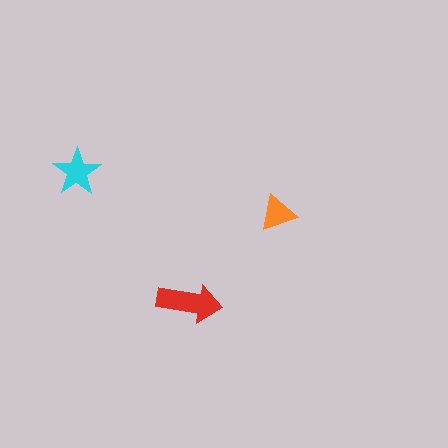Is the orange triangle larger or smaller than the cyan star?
Smaller.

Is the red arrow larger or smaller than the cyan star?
Larger.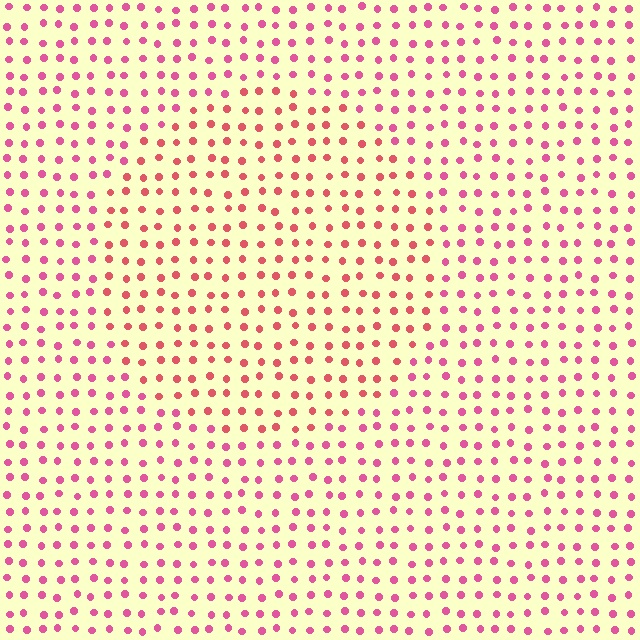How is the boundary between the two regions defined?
The boundary is defined purely by a slight shift in hue (about 24 degrees). Spacing, size, and orientation are identical on both sides.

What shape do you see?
I see a circle.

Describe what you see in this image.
The image is filled with small pink elements in a uniform arrangement. A circle-shaped region is visible where the elements are tinted to a slightly different hue, forming a subtle color boundary.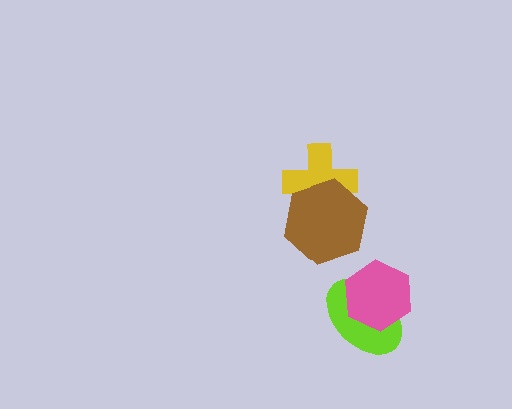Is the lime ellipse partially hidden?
Yes, it is partially covered by another shape.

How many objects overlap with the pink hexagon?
1 object overlaps with the pink hexagon.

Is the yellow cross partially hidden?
Yes, it is partially covered by another shape.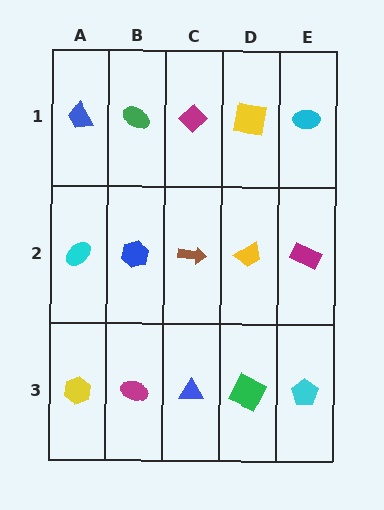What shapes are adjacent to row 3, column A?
A cyan ellipse (row 2, column A), a magenta ellipse (row 3, column B).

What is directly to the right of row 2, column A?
A blue hexagon.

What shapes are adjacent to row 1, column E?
A magenta rectangle (row 2, column E), a yellow square (row 1, column D).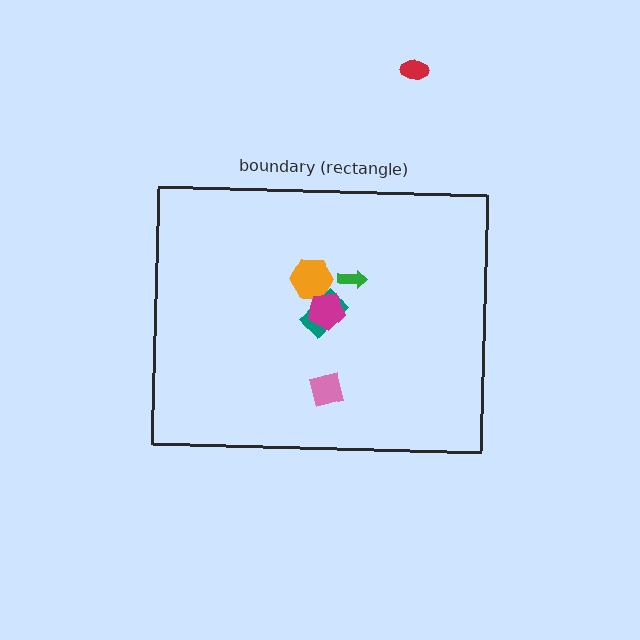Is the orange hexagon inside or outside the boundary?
Inside.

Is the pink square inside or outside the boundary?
Inside.